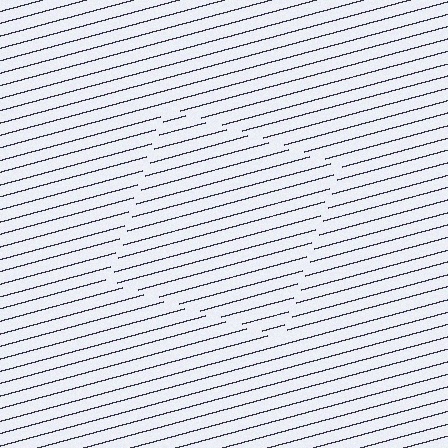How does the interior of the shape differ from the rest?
The interior of the shape contains the same grating, shifted by half a period — the contour is defined by the phase discontinuity where line-ends from the inner and outer gratings abut.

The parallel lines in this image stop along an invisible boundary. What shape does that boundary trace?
An illusory square. The interior of the shape contains the same grating, shifted by half a period — the contour is defined by the phase discontinuity where line-ends from the inner and outer gratings abut.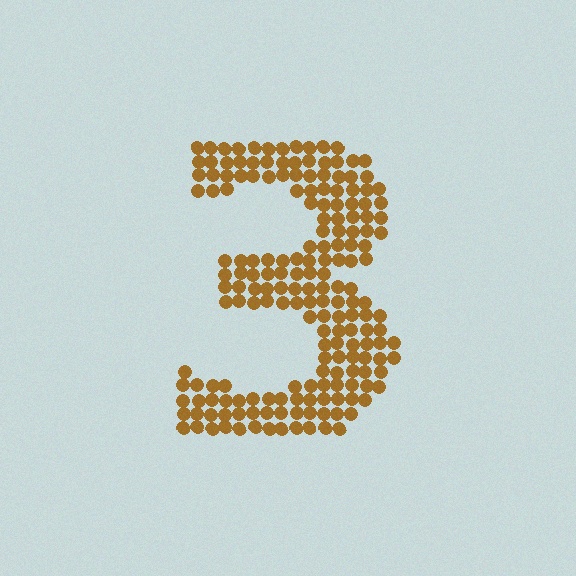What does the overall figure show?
The overall figure shows the digit 3.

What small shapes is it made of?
It is made of small circles.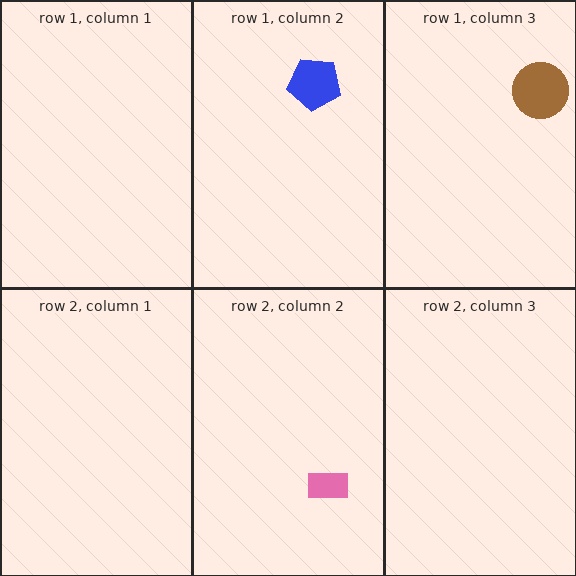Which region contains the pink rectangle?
The row 2, column 2 region.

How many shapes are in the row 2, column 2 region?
1.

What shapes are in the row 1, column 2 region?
The blue pentagon.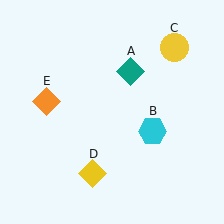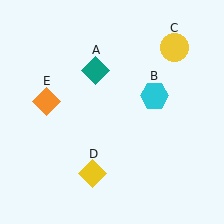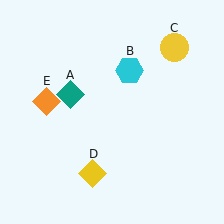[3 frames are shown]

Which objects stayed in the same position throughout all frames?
Yellow circle (object C) and yellow diamond (object D) and orange diamond (object E) remained stationary.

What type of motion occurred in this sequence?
The teal diamond (object A), cyan hexagon (object B) rotated counterclockwise around the center of the scene.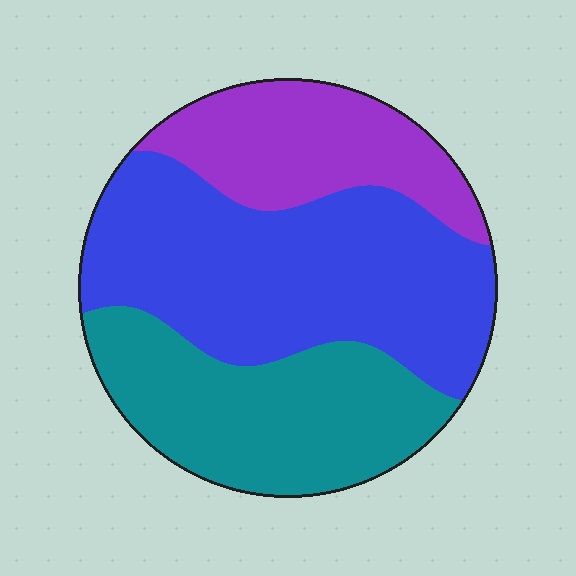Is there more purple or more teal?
Teal.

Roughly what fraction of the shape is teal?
Teal takes up about one third (1/3) of the shape.